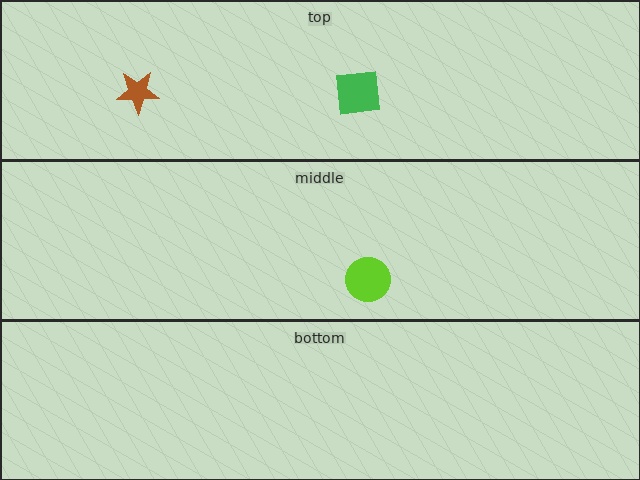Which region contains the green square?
The top region.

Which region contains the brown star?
The top region.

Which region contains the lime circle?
The middle region.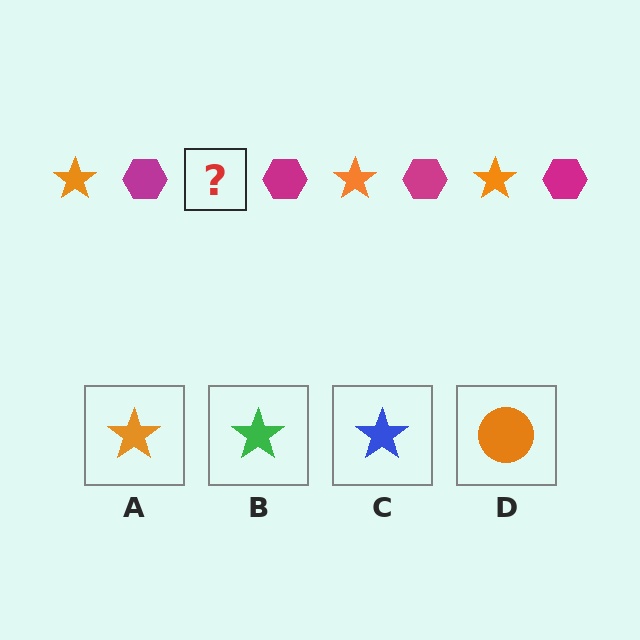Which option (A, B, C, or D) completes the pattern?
A.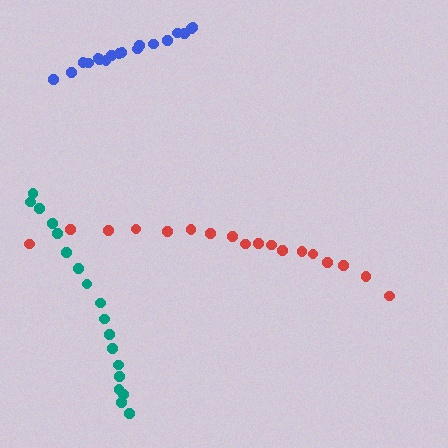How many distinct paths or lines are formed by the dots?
There are 3 distinct paths.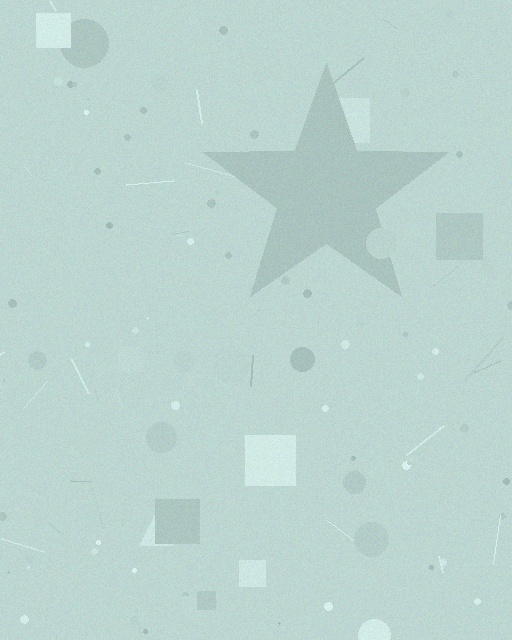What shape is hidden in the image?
A star is hidden in the image.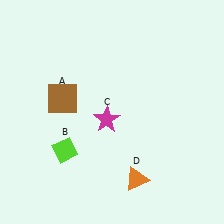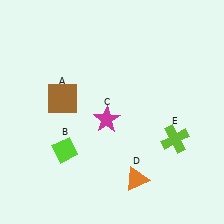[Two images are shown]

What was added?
A lime cross (E) was added in Image 2.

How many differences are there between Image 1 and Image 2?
There is 1 difference between the two images.